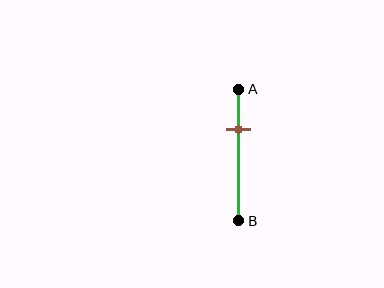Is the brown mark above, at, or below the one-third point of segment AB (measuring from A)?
The brown mark is approximately at the one-third point of segment AB.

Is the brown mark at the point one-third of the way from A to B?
Yes, the mark is approximately at the one-third point.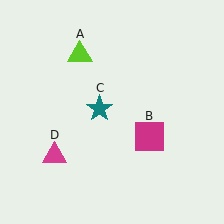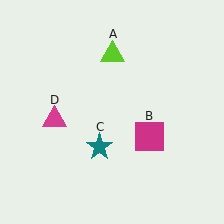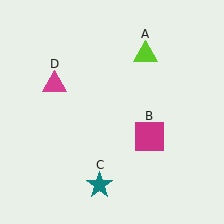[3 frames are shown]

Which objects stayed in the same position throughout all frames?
Magenta square (object B) remained stationary.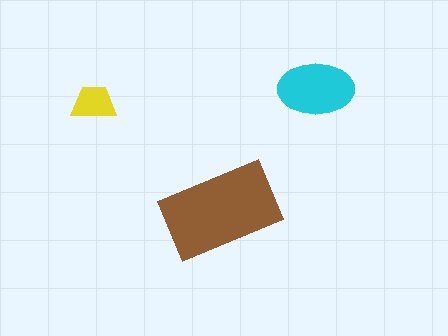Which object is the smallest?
The yellow trapezoid.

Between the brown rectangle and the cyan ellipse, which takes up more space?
The brown rectangle.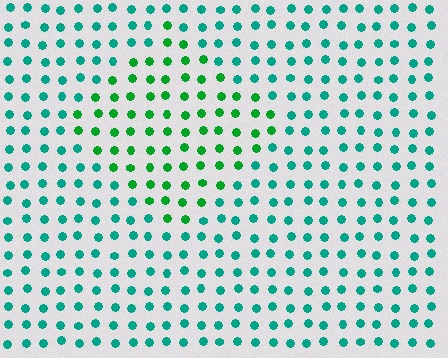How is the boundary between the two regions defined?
The boundary is defined purely by a slight shift in hue (about 36 degrees). Spacing, size, and orientation are identical on both sides.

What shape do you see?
I see a diamond.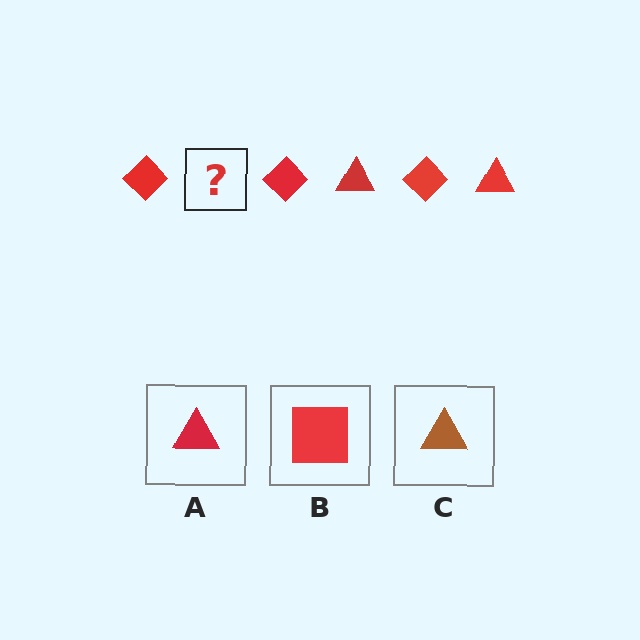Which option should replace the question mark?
Option A.